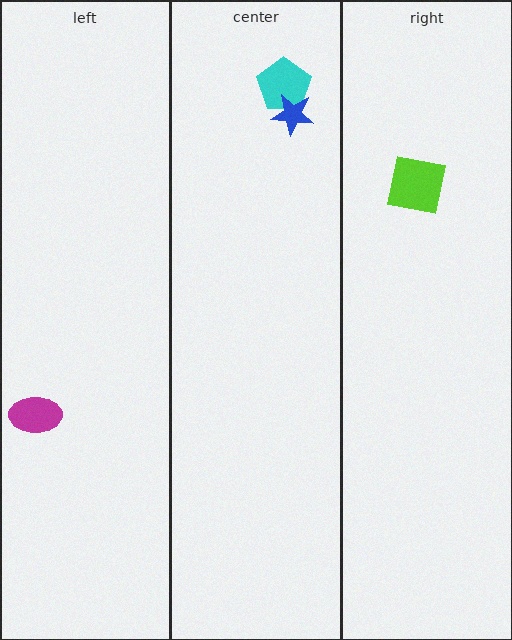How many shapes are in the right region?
1.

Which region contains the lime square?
The right region.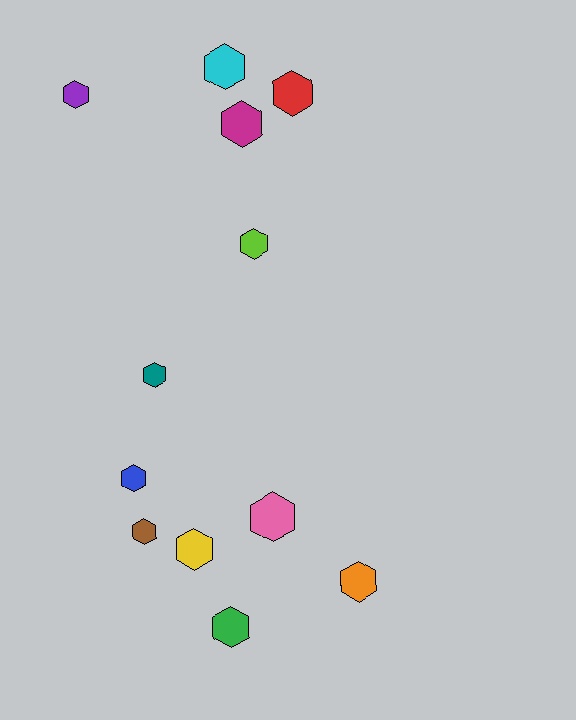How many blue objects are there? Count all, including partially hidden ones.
There is 1 blue object.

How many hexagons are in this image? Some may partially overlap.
There are 12 hexagons.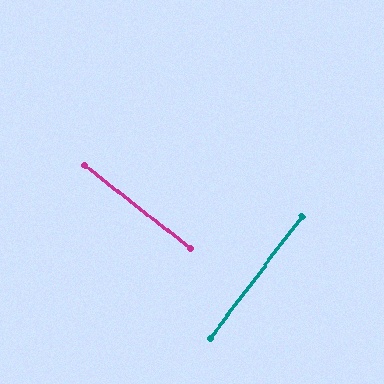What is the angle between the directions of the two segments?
Approximately 89 degrees.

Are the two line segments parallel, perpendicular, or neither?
Perpendicular — they meet at approximately 89°.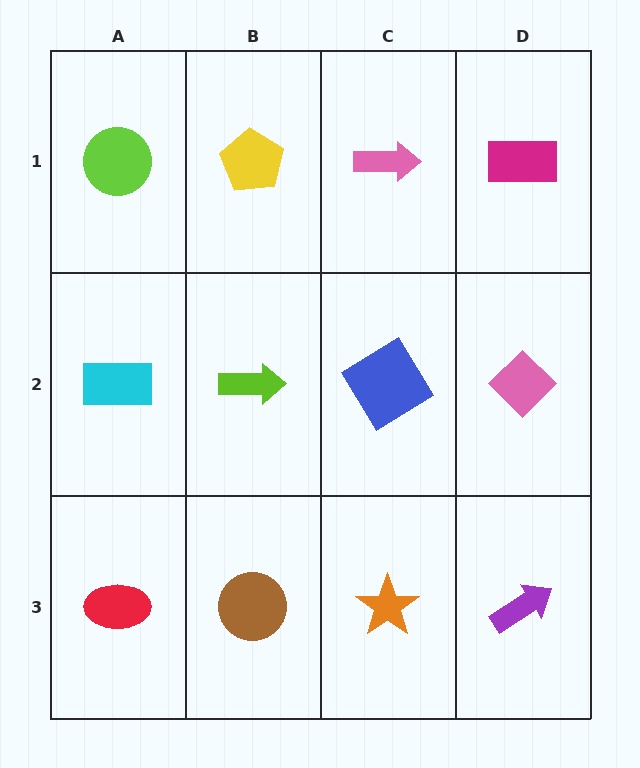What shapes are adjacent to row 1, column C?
A blue diamond (row 2, column C), a yellow pentagon (row 1, column B), a magenta rectangle (row 1, column D).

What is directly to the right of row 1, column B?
A pink arrow.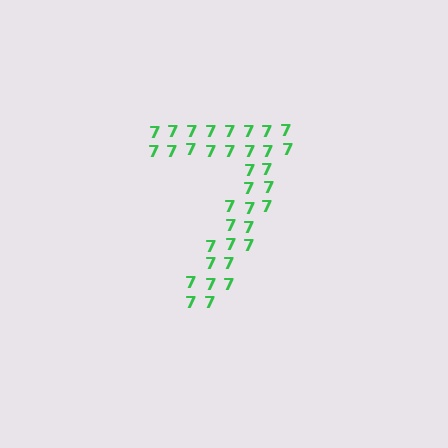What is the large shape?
The large shape is the digit 7.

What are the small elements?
The small elements are digit 7's.